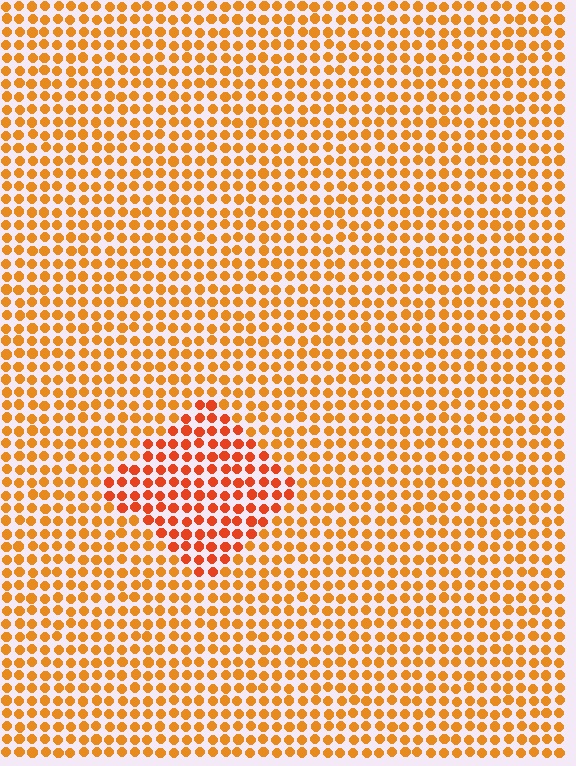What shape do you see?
I see a diamond.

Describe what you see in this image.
The image is filled with small orange elements in a uniform arrangement. A diamond-shaped region is visible where the elements are tinted to a slightly different hue, forming a subtle color boundary.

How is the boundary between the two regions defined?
The boundary is defined purely by a slight shift in hue (about 22 degrees). Spacing, size, and orientation are identical on both sides.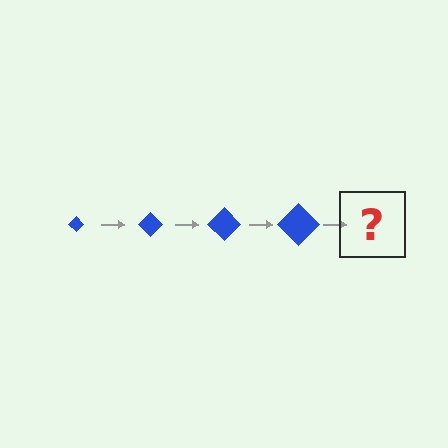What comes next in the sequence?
The next element should be a blue diamond, larger than the previous one.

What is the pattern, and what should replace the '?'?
The pattern is that the diamond gets progressively larger each step. The '?' should be a blue diamond, larger than the previous one.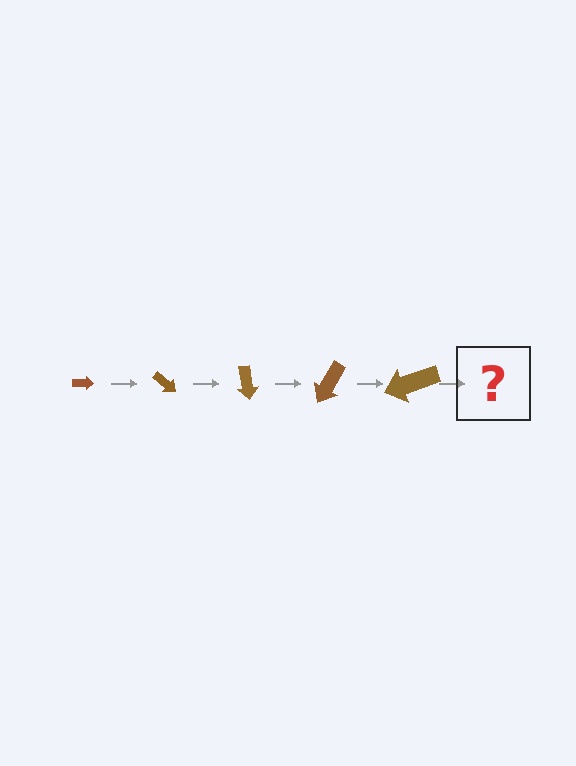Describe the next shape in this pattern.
It should be an arrow, larger than the previous one and rotated 200 degrees from the start.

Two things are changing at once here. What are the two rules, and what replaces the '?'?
The two rules are that the arrow grows larger each step and it rotates 40 degrees each step. The '?' should be an arrow, larger than the previous one and rotated 200 degrees from the start.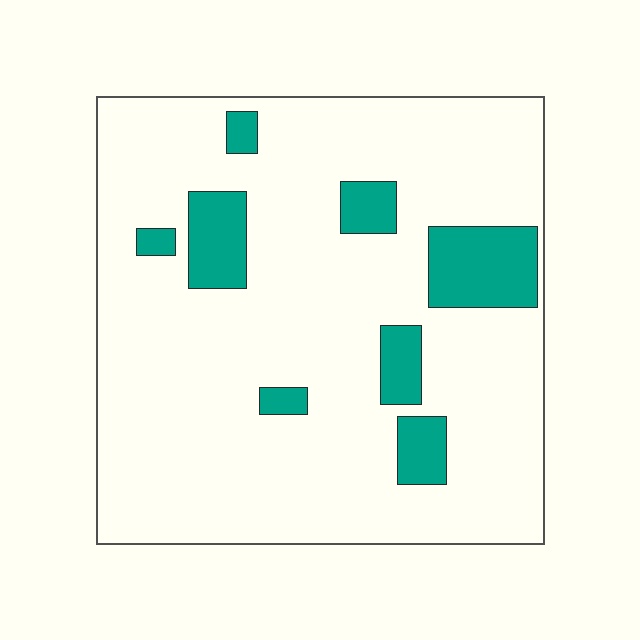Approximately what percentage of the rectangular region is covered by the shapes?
Approximately 15%.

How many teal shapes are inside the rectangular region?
8.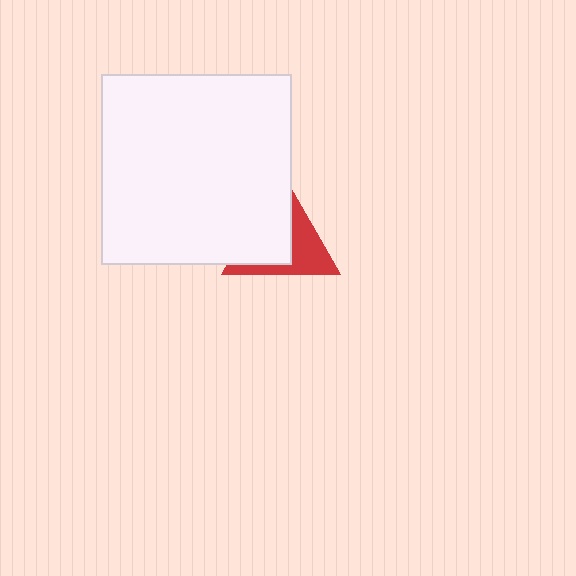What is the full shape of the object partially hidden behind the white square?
The partially hidden object is a red triangle.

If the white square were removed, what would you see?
You would see the complete red triangle.